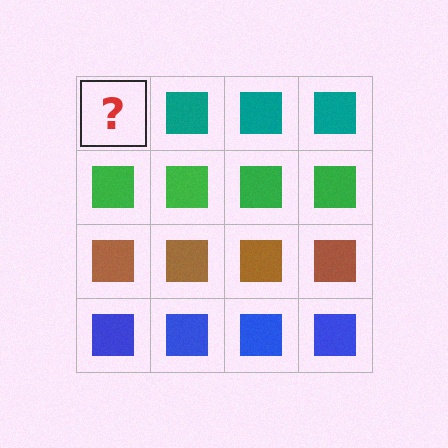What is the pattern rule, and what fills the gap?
The rule is that each row has a consistent color. The gap should be filled with a teal square.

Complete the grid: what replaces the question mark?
The question mark should be replaced with a teal square.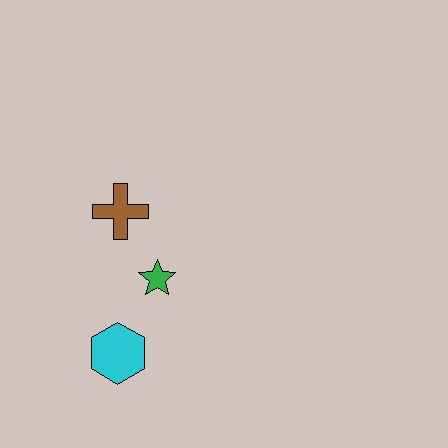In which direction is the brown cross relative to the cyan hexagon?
The brown cross is above the cyan hexagon.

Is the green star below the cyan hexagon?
No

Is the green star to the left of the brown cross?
No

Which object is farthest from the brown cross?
The cyan hexagon is farthest from the brown cross.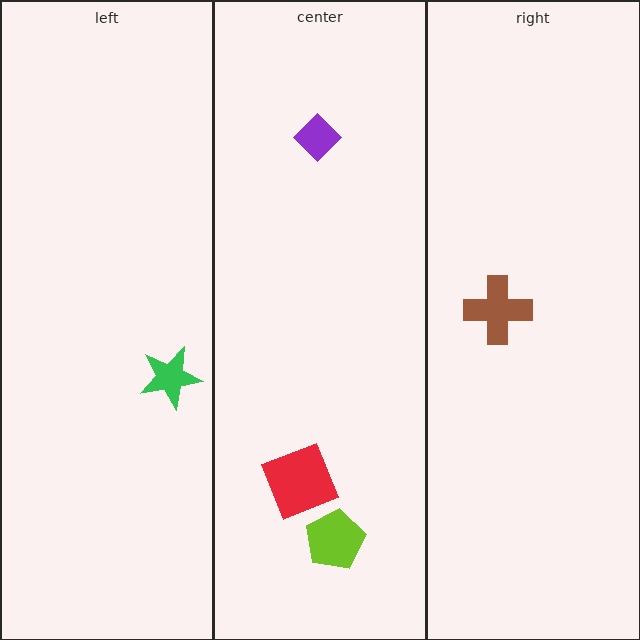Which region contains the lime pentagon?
The center region.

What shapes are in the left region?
The green star.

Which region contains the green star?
The left region.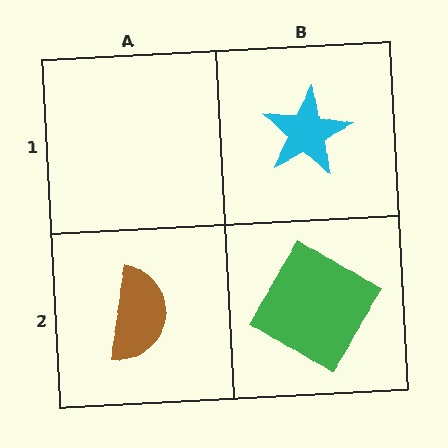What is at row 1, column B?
A cyan star.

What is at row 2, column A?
A brown semicircle.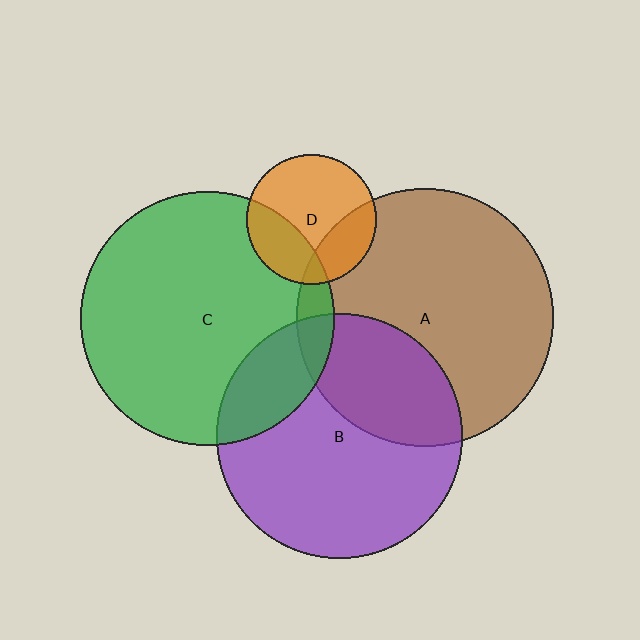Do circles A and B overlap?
Yes.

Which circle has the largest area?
Circle A (brown).